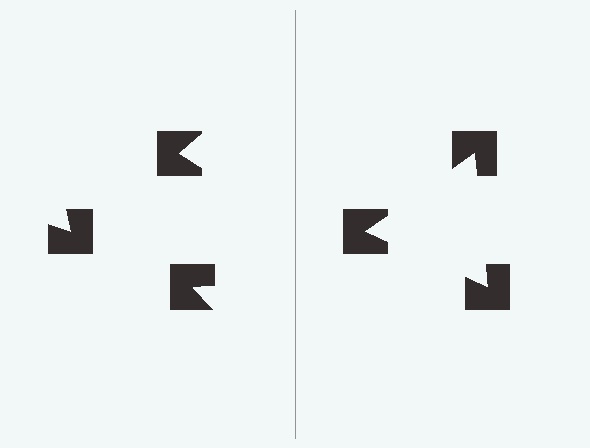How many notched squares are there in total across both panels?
6 — 3 on each side.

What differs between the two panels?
The notched squares are positioned identically on both sides; only the wedge orientations differ. On the right they align to a triangle; on the left they are misaligned.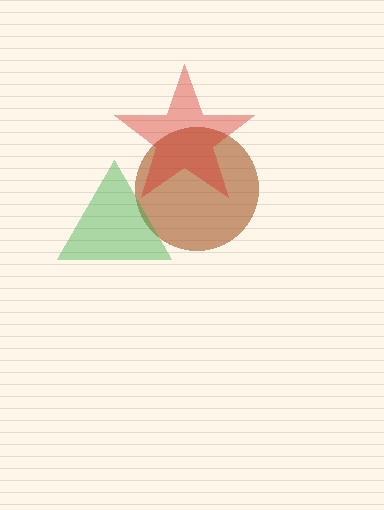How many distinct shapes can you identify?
There are 3 distinct shapes: a brown circle, a red star, a green triangle.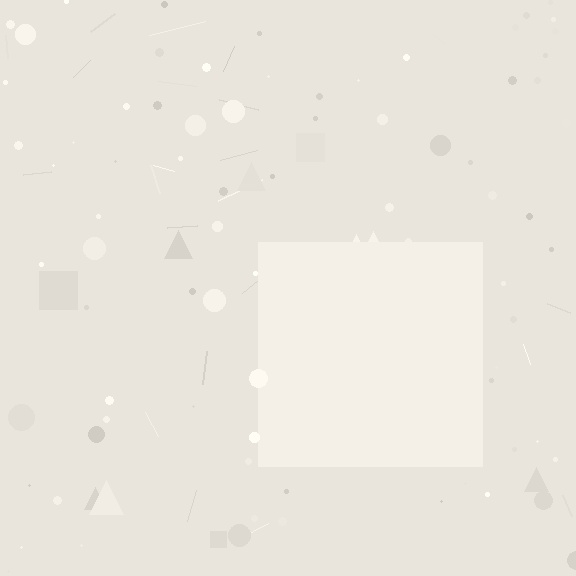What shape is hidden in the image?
A square is hidden in the image.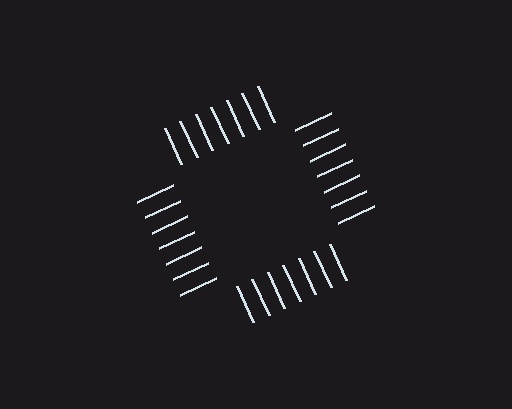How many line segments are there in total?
28 — 7 along each of the 4 edges.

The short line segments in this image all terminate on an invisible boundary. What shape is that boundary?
An illusory square — the line segments terminate on its edges but no continuous stroke is drawn.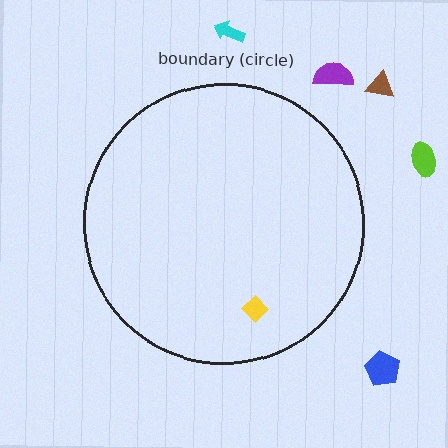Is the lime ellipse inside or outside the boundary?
Outside.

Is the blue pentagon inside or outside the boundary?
Outside.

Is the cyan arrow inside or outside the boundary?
Outside.